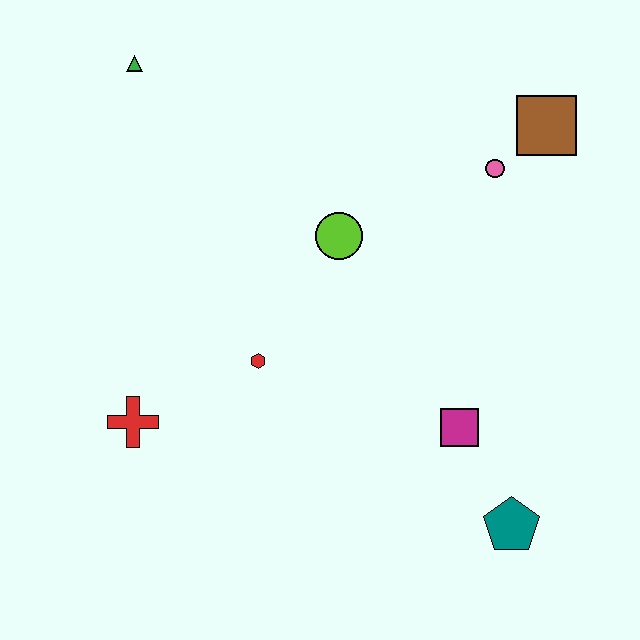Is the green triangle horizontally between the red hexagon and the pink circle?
No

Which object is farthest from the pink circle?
The red cross is farthest from the pink circle.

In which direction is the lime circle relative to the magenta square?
The lime circle is above the magenta square.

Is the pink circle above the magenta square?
Yes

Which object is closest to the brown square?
The pink circle is closest to the brown square.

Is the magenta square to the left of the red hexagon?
No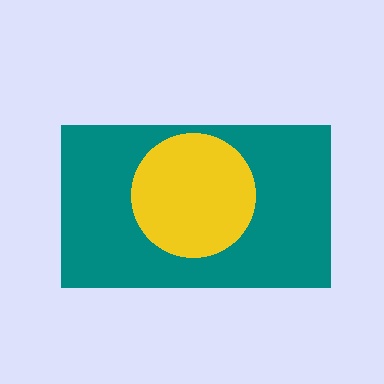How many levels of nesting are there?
2.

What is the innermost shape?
The yellow circle.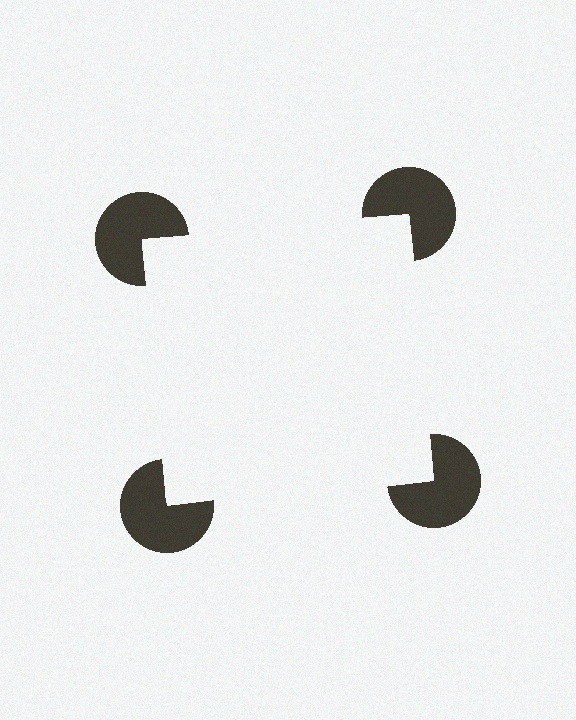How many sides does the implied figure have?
4 sides.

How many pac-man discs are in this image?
There are 4 — one at each vertex of the illusory square.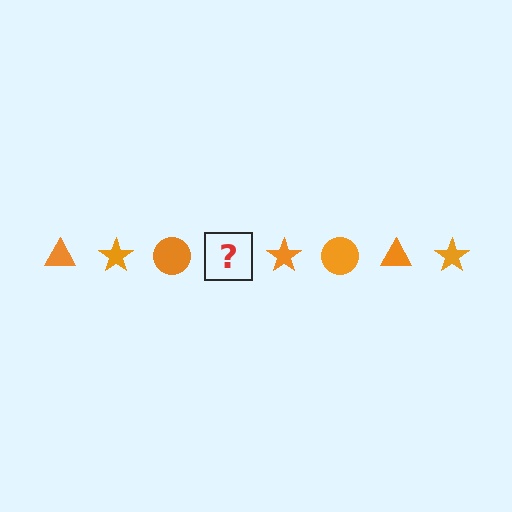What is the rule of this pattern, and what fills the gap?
The rule is that the pattern cycles through triangle, star, circle shapes in orange. The gap should be filled with an orange triangle.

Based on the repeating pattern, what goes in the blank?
The blank should be an orange triangle.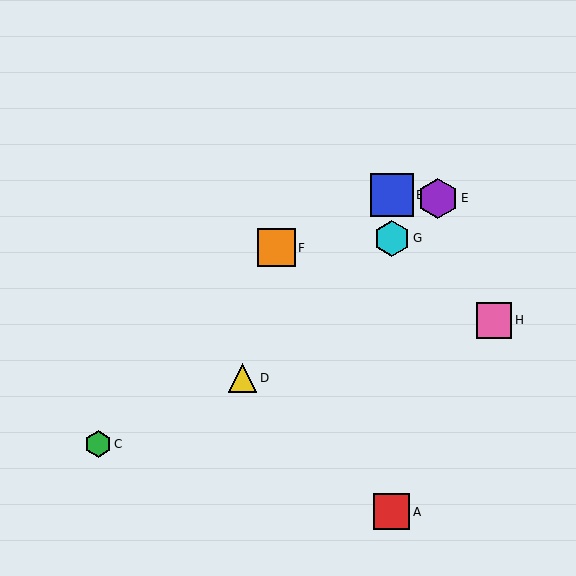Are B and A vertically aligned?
Yes, both are at x≈392.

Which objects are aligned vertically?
Objects A, B, G are aligned vertically.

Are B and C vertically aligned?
No, B is at x≈392 and C is at x≈98.